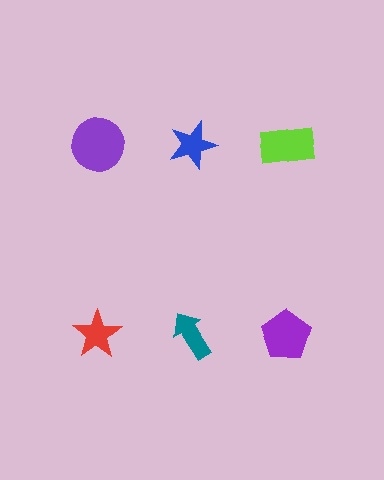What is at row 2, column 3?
A purple pentagon.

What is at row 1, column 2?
A blue star.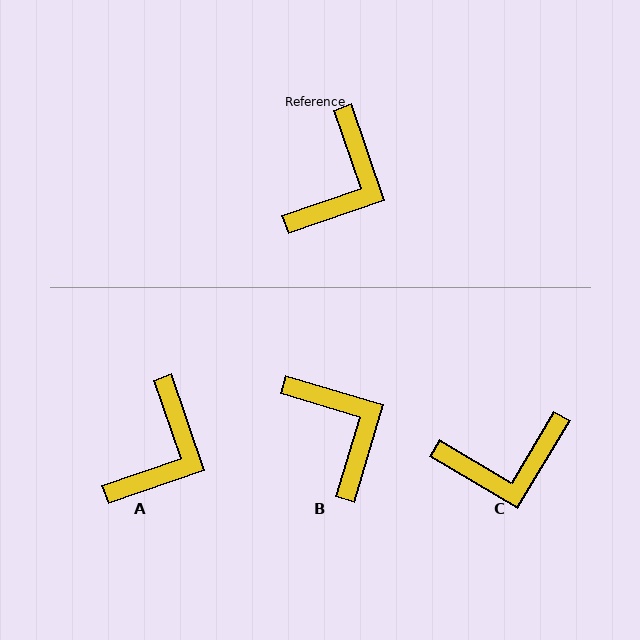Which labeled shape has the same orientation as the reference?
A.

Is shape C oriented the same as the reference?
No, it is off by about 50 degrees.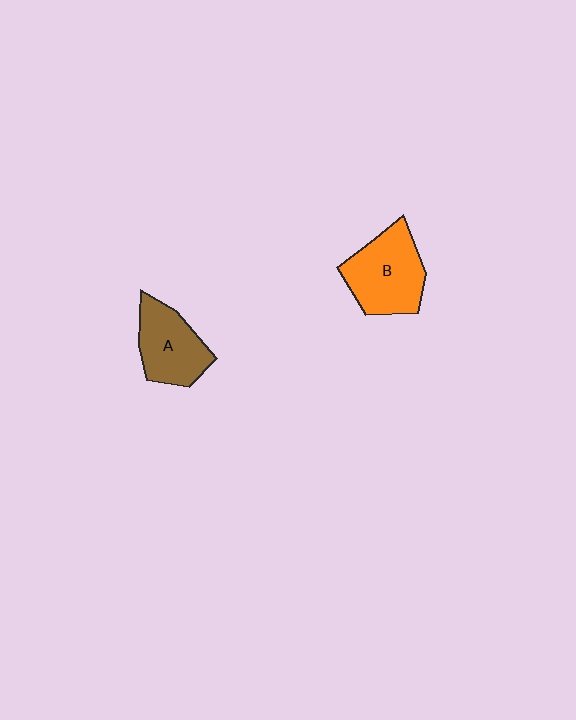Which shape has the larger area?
Shape B (orange).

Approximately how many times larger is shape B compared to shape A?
Approximately 1.2 times.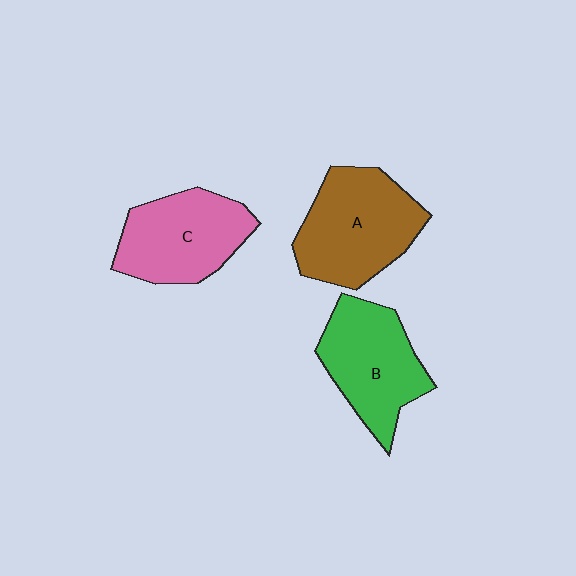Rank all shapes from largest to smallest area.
From largest to smallest: A (brown), B (green), C (pink).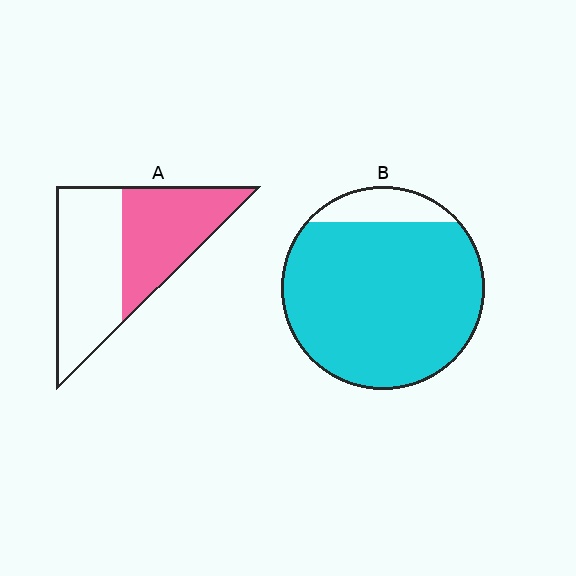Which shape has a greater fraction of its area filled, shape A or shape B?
Shape B.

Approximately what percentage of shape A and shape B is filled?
A is approximately 45% and B is approximately 90%.